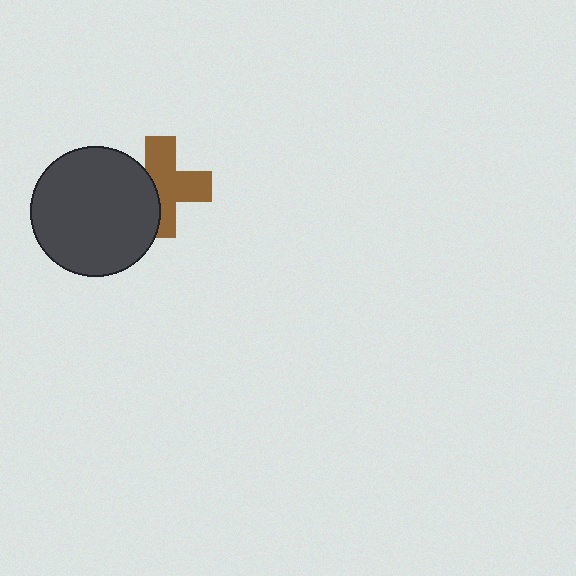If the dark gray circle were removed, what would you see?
You would see the complete brown cross.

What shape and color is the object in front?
The object in front is a dark gray circle.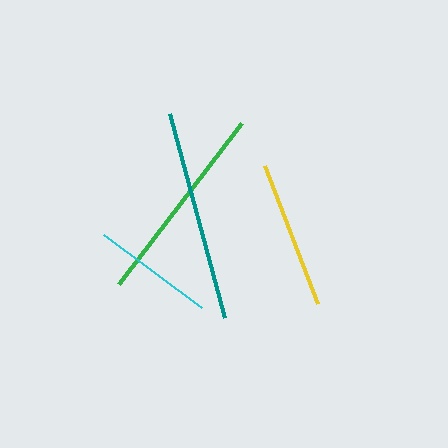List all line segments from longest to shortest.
From longest to shortest: teal, green, yellow, cyan.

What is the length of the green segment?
The green segment is approximately 203 pixels long.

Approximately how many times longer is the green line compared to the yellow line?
The green line is approximately 1.4 times the length of the yellow line.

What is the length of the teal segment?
The teal segment is approximately 211 pixels long.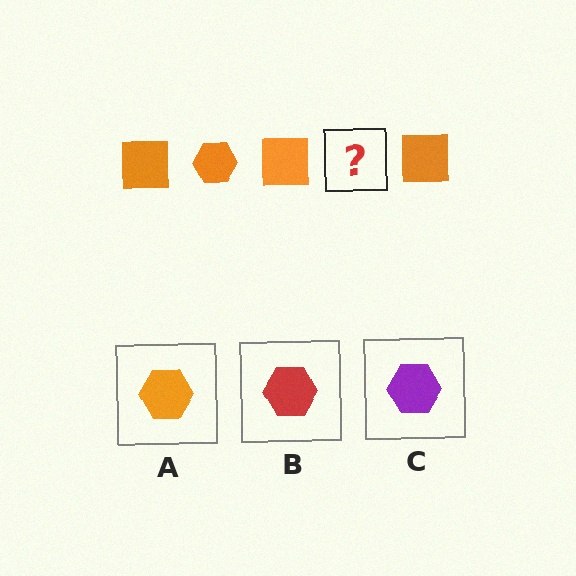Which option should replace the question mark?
Option A.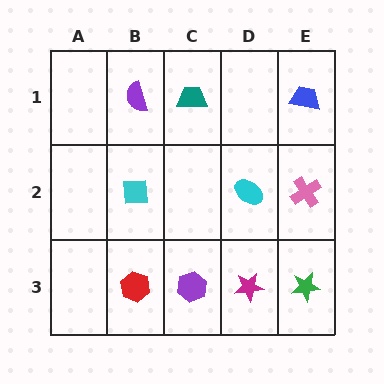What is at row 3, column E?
A green star.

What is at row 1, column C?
A teal trapezoid.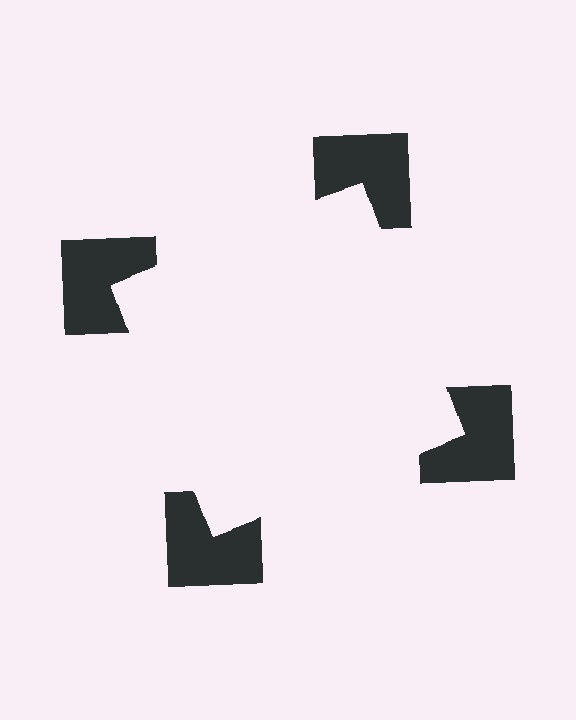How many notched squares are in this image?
There are 4 — one at each vertex of the illusory square.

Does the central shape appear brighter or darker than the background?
It typically appears slightly brighter than the background, even though no actual brightness change is drawn.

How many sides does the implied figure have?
4 sides.